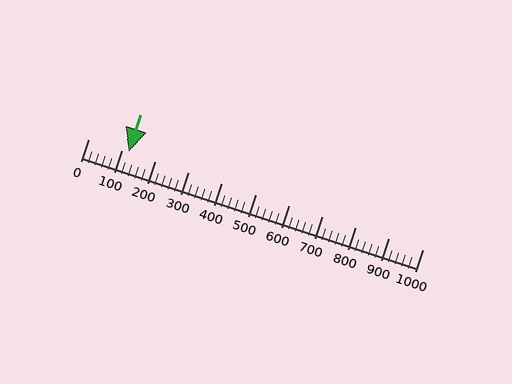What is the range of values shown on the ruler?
The ruler shows values from 0 to 1000.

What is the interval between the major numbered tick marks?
The major tick marks are spaced 100 units apart.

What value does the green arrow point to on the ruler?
The green arrow points to approximately 120.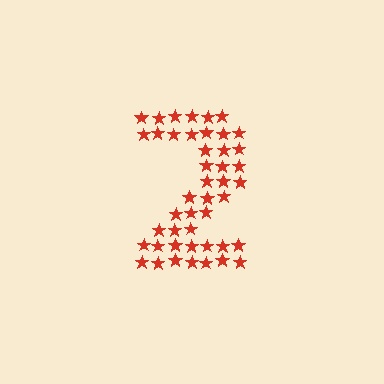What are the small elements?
The small elements are stars.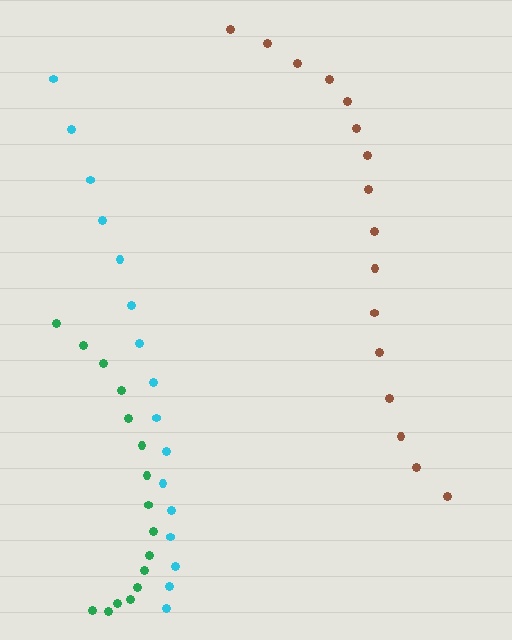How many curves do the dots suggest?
There are 3 distinct paths.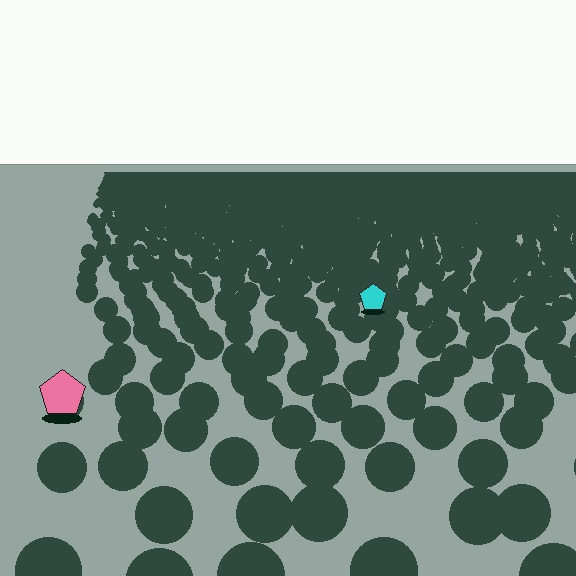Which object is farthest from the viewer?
The cyan pentagon is farthest from the viewer. It appears smaller and the ground texture around it is denser.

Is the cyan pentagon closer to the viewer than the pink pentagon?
No. The pink pentagon is closer — you can tell from the texture gradient: the ground texture is coarser near it.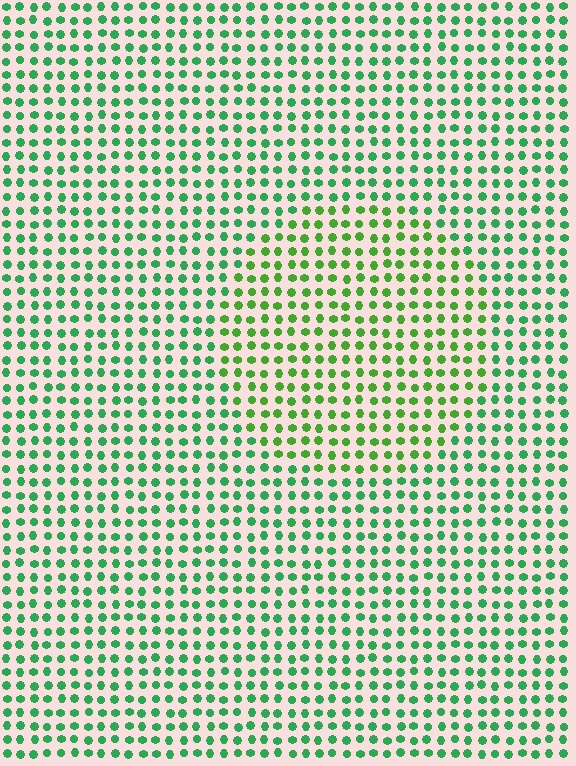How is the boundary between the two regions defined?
The boundary is defined purely by a slight shift in hue (about 30 degrees). Spacing, size, and orientation are identical on both sides.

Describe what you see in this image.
The image is filled with small green elements in a uniform arrangement. A circle-shaped region is visible where the elements are tinted to a slightly different hue, forming a subtle color boundary.